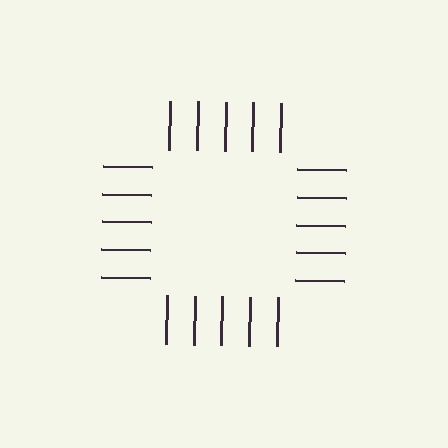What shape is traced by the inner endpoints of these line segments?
An illusory square — the line segments terminate on its edges but no continuous stroke is drawn.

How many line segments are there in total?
20 — 5 along each of the 4 edges.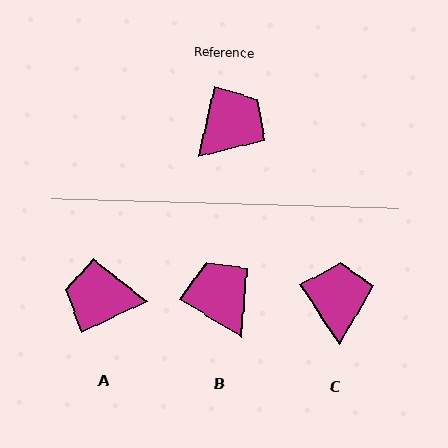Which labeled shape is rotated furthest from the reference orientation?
A, about 128 degrees away.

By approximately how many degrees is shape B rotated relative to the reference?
Approximately 72 degrees counter-clockwise.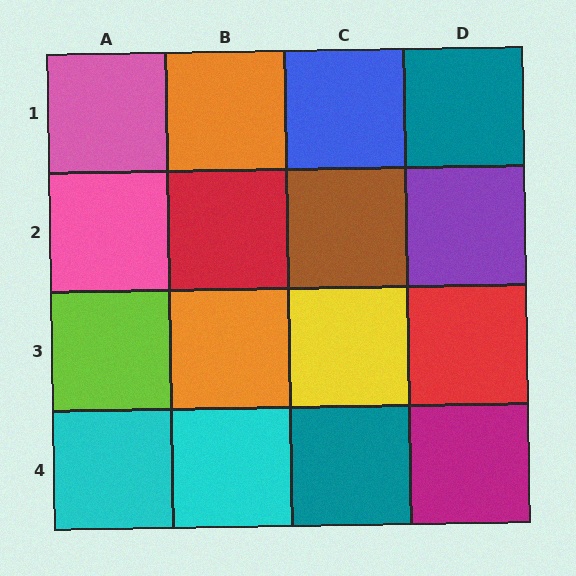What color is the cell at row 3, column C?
Yellow.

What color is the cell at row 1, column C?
Blue.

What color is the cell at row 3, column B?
Orange.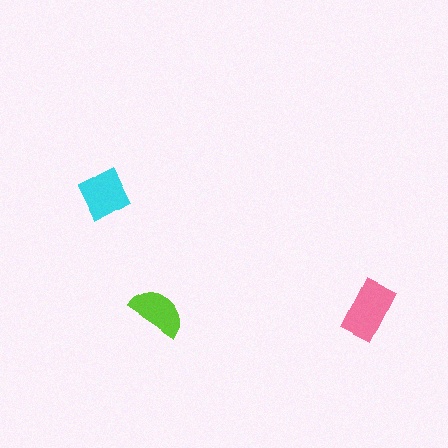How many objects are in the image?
There are 3 objects in the image.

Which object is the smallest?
The lime semicircle.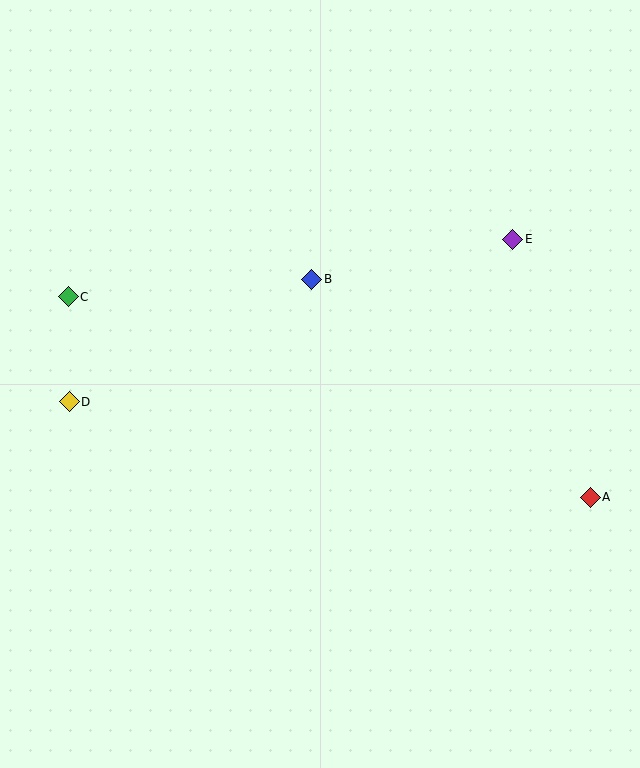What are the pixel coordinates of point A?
Point A is at (590, 497).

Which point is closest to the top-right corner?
Point E is closest to the top-right corner.